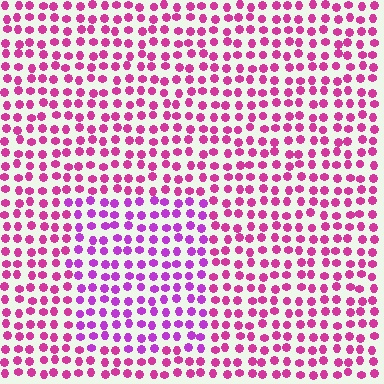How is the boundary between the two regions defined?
The boundary is defined purely by a slight shift in hue (about 29 degrees). Spacing, size, and orientation are identical on both sides.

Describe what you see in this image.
The image is filled with small magenta elements in a uniform arrangement. A rectangle-shaped region is visible where the elements are tinted to a slightly different hue, forming a subtle color boundary.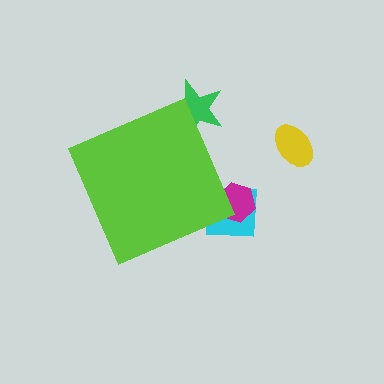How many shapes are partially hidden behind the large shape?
3 shapes are partially hidden.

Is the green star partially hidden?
Yes, the green star is partially hidden behind the lime diamond.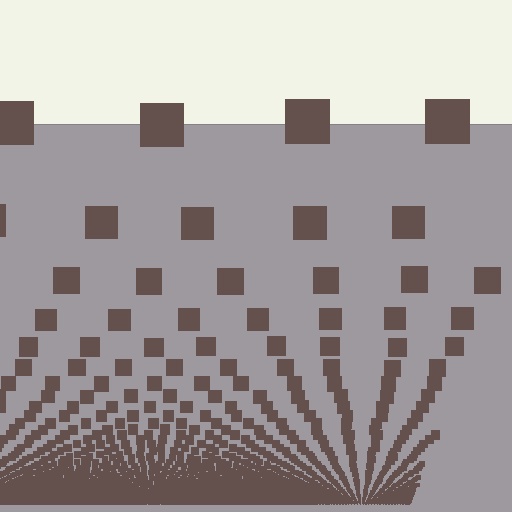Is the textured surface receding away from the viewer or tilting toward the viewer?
The surface appears to tilt toward the viewer. Texture elements get larger and sparser toward the top.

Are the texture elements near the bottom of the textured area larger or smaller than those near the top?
Smaller. The gradient is inverted — elements near the bottom are smaller and denser.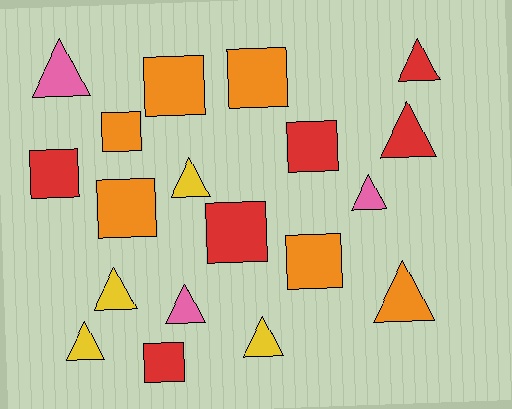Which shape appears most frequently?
Triangle, with 10 objects.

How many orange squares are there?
There are 5 orange squares.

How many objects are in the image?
There are 19 objects.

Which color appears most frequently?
Red, with 6 objects.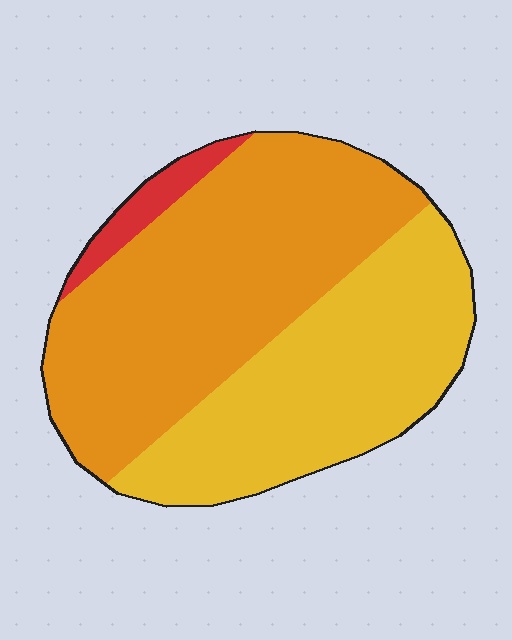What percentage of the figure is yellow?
Yellow takes up between a third and a half of the figure.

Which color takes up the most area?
Orange, at roughly 55%.